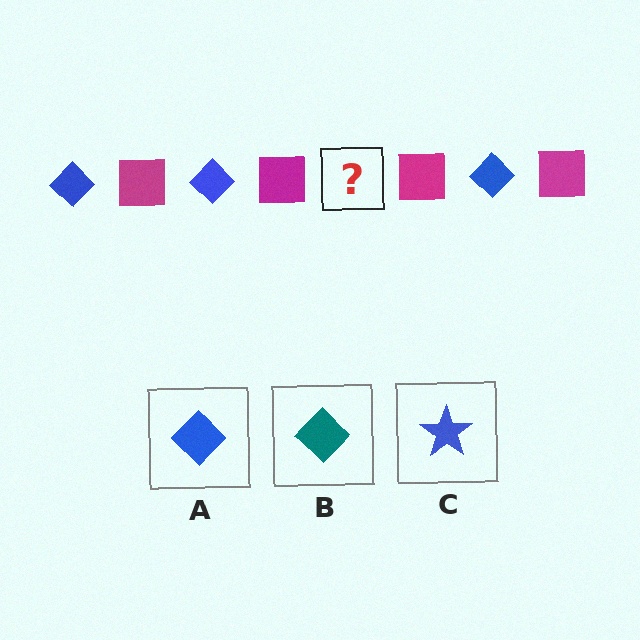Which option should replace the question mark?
Option A.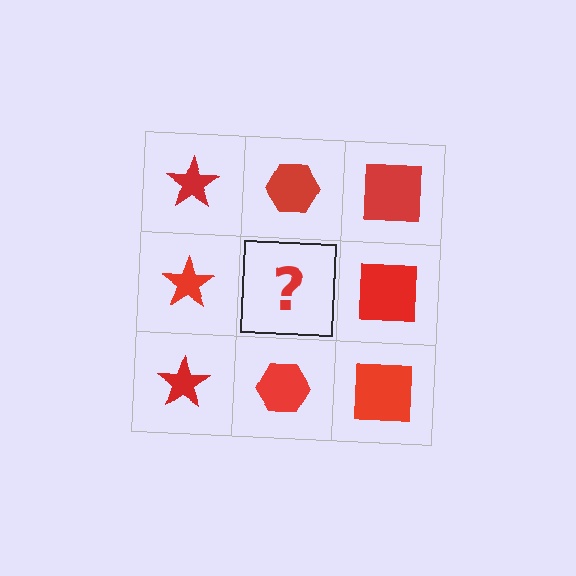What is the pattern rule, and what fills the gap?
The rule is that each column has a consistent shape. The gap should be filled with a red hexagon.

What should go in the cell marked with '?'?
The missing cell should contain a red hexagon.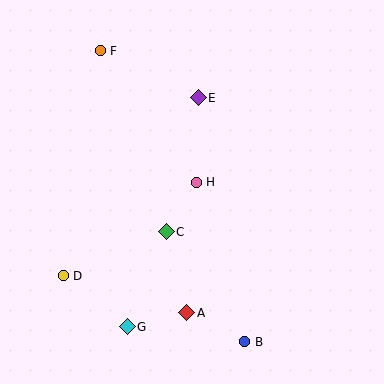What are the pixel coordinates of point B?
Point B is at (245, 342).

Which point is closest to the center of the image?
Point H at (196, 182) is closest to the center.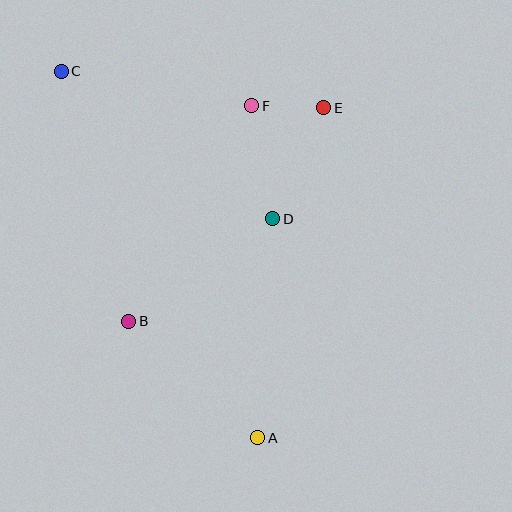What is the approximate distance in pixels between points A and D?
The distance between A and D is approximately 219 pixels.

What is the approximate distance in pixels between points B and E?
The distance between B and E is approximately 289 pixels.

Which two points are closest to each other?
Points E and F are closest to each other.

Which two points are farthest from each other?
Points A and C are farthest from each other.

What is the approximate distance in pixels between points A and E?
The distance between A and E is approximately 336 pixels.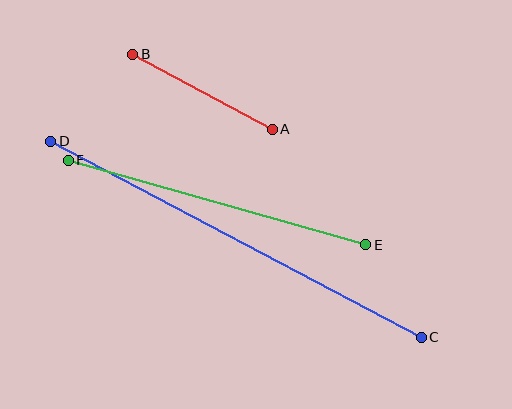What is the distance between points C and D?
The distance is approximately 419 pixels.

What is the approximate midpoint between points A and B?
The midpoint is at approximately (202, 92) pixels.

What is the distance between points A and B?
The distance is approximately 158 pixels.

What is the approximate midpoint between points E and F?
The midpoint is at approximately (217, 203) pixels.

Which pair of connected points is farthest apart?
Points C and D are farthest apart.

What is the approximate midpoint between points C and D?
The midpoint is at approximately (236, 239) pixels.